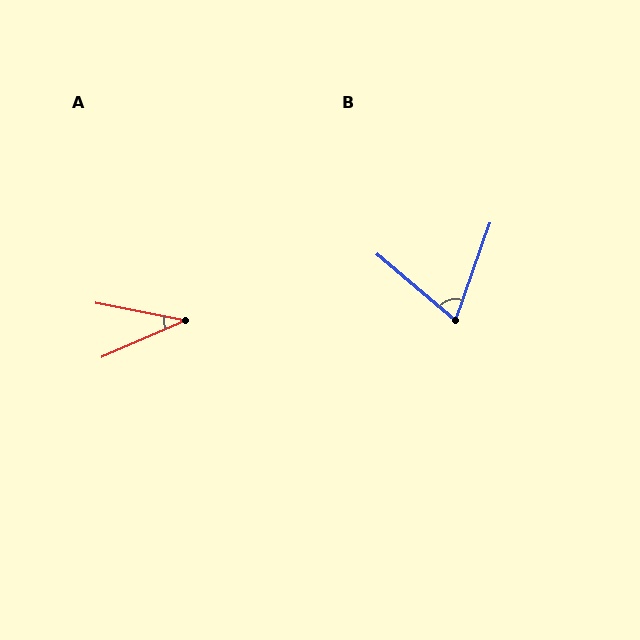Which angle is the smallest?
A, at approximately 34 degrees.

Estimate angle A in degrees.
Approximately 34 degrees.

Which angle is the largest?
B, at approximately 69 degrees.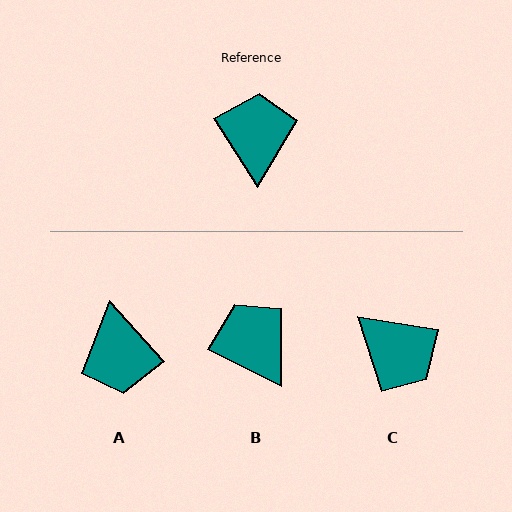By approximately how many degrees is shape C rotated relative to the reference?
Approximately 131 degrees clockwise.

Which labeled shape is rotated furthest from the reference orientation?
A, about 170 degrees away.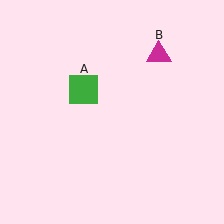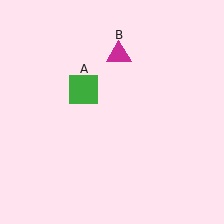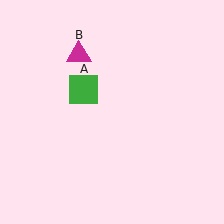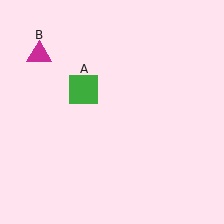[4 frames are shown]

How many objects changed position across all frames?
1 object changed position: magenta triangle (object B).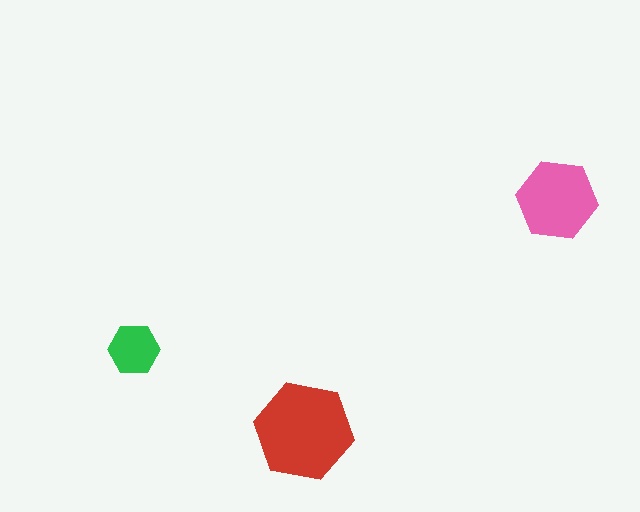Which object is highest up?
The pink hexagon is topmost.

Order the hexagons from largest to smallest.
the red one, the pink one, the green one.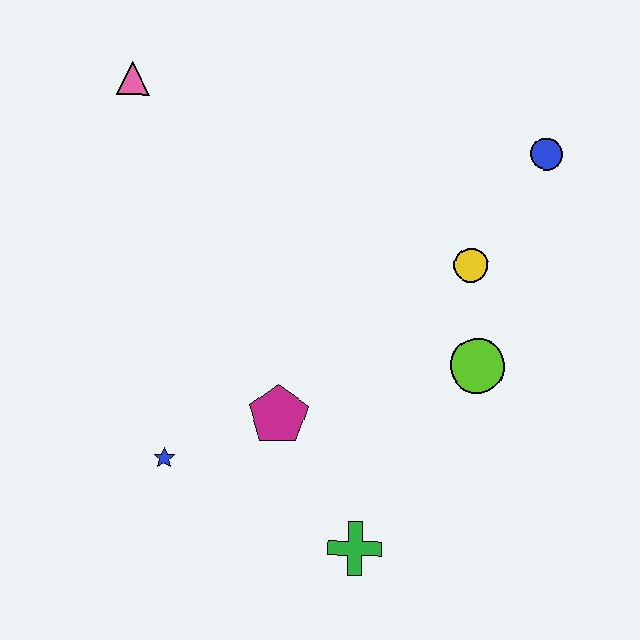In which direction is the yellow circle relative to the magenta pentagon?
The yellow circle is to the right of the magenta pentagon.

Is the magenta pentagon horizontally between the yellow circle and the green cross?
No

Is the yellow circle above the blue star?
Yes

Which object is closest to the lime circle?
The yellow circle is closest to the lime circle.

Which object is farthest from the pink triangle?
The green cross is farthest from the pink triangle.